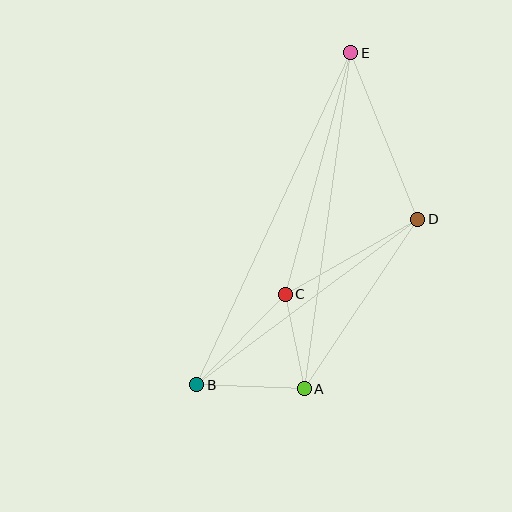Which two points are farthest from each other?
Points B and E are farthest from each other.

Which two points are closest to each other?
Points A and C are closest to each other.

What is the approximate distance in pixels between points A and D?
The distance between A and D is approximately 204 pixels.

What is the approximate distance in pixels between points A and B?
The distance between A and B is approximately 108 pixels.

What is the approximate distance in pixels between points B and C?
The distance between B and C is approximately 127 pixels.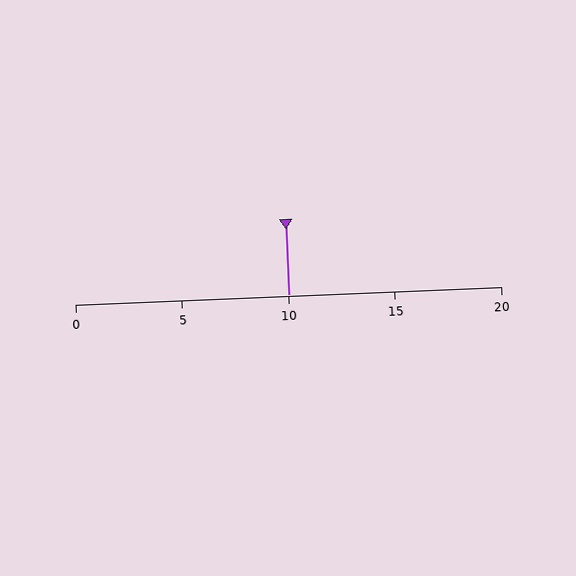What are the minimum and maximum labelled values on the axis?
The axis runs from 0 to 20.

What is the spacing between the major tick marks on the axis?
The major ticks are spaced 5 apart.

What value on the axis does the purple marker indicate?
The marker indicates approximately 10.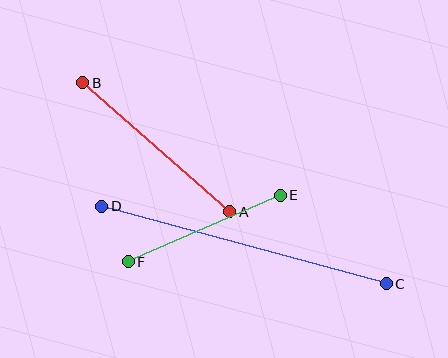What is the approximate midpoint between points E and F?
The midpoint is at approximately (204, 229) pixels.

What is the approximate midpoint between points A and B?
The midpoint is at approximately (156, 147) pixels.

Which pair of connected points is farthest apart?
Points C and D are farthest apart.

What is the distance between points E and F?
The distance is approximately 166 pixels.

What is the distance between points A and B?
The distance is approximately 196 pixels.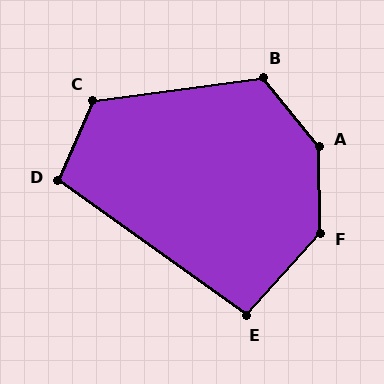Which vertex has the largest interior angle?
A, at approximately 142 degrees.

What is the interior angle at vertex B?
Approximately 121 degrees (obtuse).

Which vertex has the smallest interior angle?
E, at approximately 96 degrees.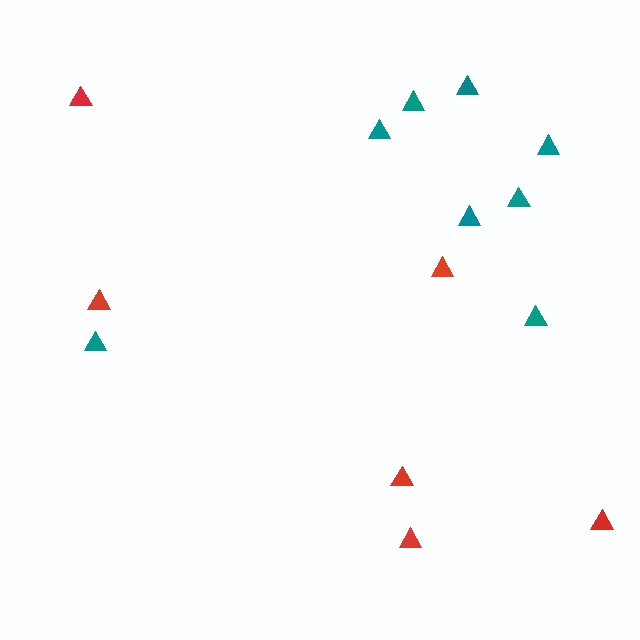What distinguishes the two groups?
There are 2 groups: one group of teal triangles (8) and one group of red triangles (6).